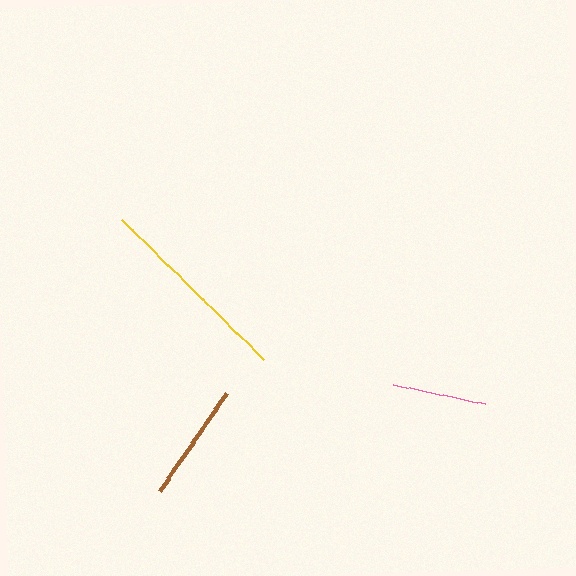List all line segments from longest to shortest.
From longest to shortest: yellow, brown, pink.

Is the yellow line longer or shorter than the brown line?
The yellow line is longer than the brown line.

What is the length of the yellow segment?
The yellow segment is approximately 199 pixels long.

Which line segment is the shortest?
The pink line is the shortest at approximately 94 pixels.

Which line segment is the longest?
The yellow line is the longest at approximately 199 pixels.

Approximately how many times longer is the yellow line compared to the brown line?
The yellow line is approximately 1.7 times the length of the brown line.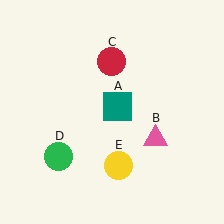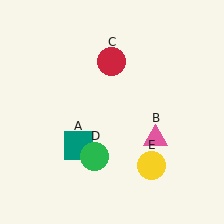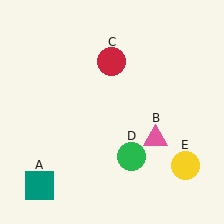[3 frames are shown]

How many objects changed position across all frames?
3 objects changed position: teal square (object A), green circle (object D), yellow circle (object E).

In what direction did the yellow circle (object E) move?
The yellow circle (object E) moved right.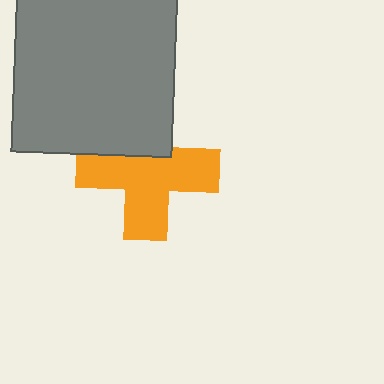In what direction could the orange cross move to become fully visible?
The orange cross could move down. That would shift it out from behind the gray square entirely.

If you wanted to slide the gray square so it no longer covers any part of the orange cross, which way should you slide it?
Slide it up — that is the most direct way to separate the two shapes.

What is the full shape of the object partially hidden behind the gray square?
The partially hidden object is an orange cross.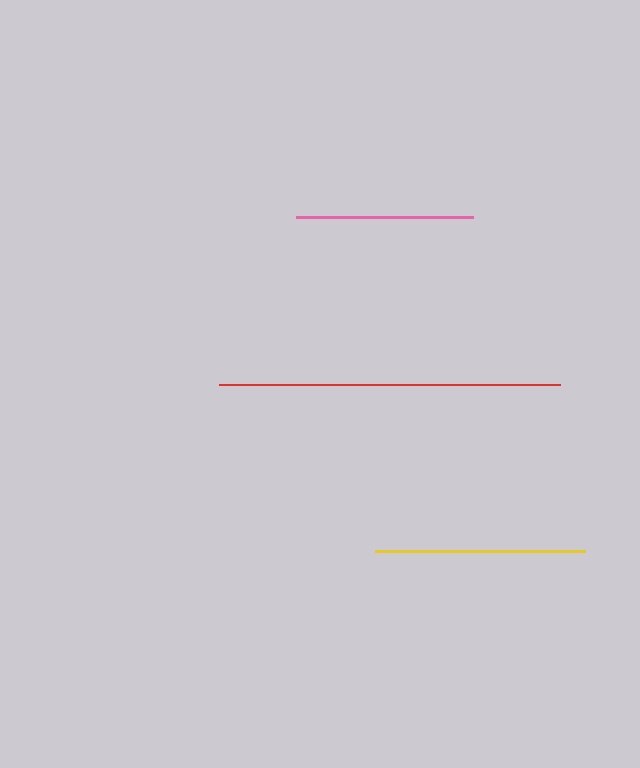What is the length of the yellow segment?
The yellow segment is approximately 210 pixels long.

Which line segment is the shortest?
The pink line is the shortest at approximately 177 pixels.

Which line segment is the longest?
The red line is the longest at approximately 342 pixels.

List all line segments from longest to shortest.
From longest to shortest: red, yellow, pink.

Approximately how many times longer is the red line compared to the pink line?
The red line is approximately 1.9 times the length of the pink line.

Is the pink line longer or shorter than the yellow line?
The yellow line is longer than the pink line.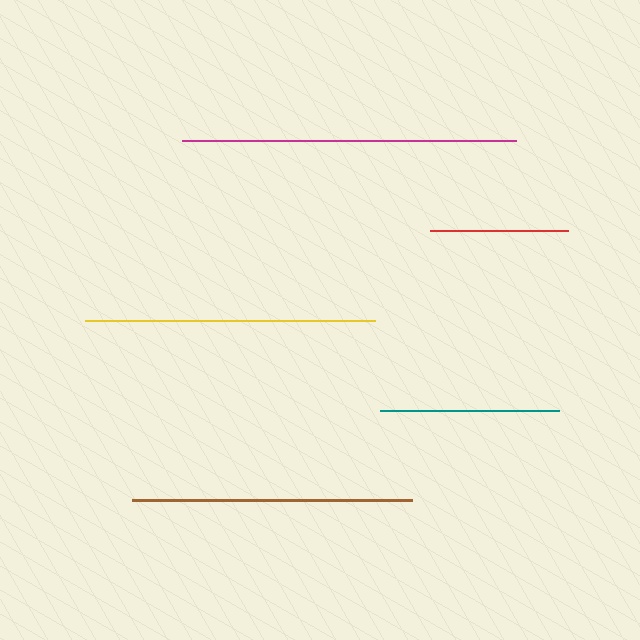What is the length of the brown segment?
The brown segment is approximately 280 pixels long.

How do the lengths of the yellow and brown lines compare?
The yellow and brown lines are approximately the same length.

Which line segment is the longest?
The magenta line is the longest at approximately 333 pixels.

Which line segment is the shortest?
The red line is the shortest at approximately 138 pixels.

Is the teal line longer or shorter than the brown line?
The brown line is longer than the teal line.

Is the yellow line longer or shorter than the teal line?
The yellow line is longer than the teal line.